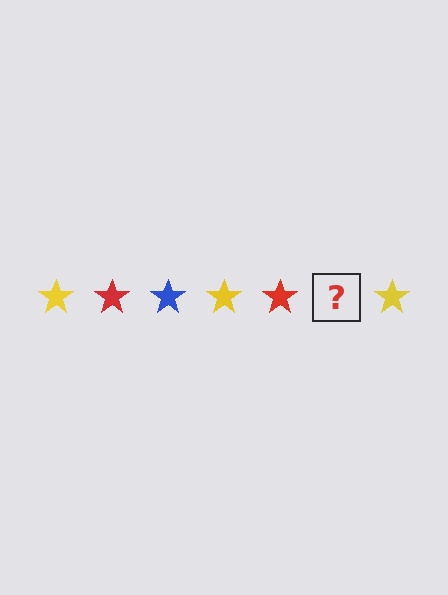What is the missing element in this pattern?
The missing element is a blue star.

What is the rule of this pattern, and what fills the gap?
The rule is that the pattern cycles through yellow, red, blue stars. The gap should be filled with a blue star.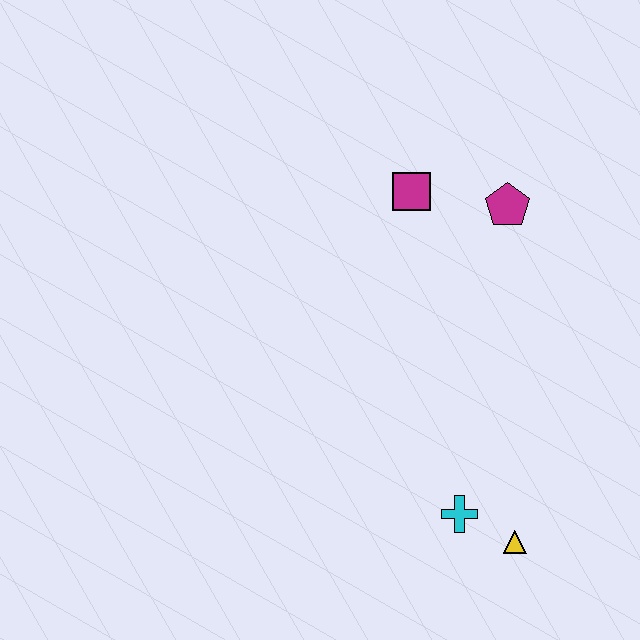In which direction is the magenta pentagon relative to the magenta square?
The magenta pentagon is to the right of the magenta square.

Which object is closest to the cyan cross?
The yellow triangle is closest to the cyan cross.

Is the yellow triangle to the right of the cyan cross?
Yes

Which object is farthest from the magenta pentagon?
The yellow triangle is farthest from the magenta pentagon.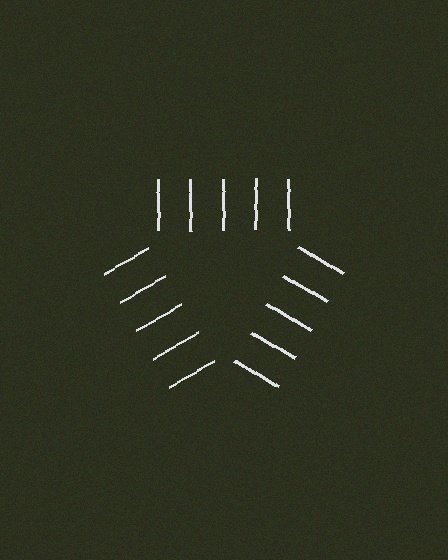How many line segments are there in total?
15 — 5 along each of the 3 edges.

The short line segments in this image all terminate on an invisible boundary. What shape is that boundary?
An illusory triangle — the line segments terminate on its edges but no continuous stroke is drawn.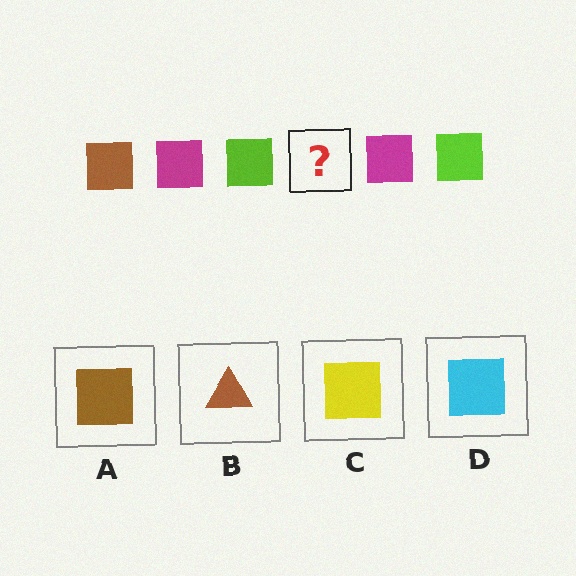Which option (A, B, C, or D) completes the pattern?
A.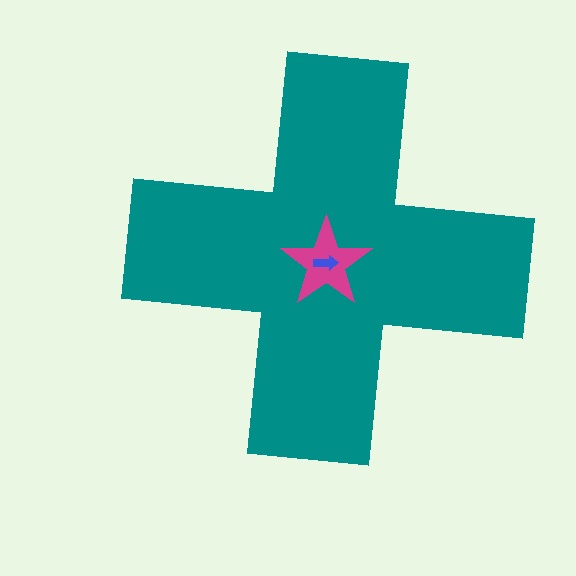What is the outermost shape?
The teal cross.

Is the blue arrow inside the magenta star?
Yes.